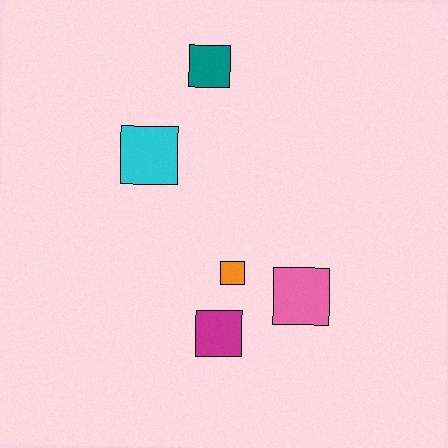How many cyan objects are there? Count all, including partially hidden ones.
There is 1 cyan object.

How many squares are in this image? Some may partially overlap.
There are 5 squares.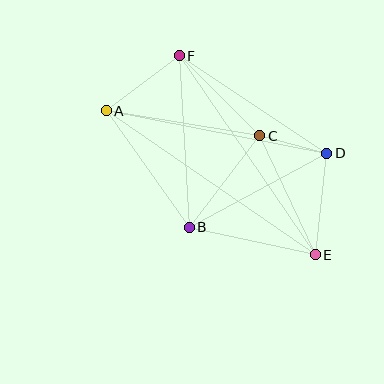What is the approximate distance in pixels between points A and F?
The distance between A and F is approximately 91 pixels.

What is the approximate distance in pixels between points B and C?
The distance between B and C is approximately 116 pixels.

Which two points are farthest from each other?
Points A and E are farthest from each other.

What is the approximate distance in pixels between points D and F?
The distance between D and F is approximately 177 pixels.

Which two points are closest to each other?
Points C and D are closest to each other.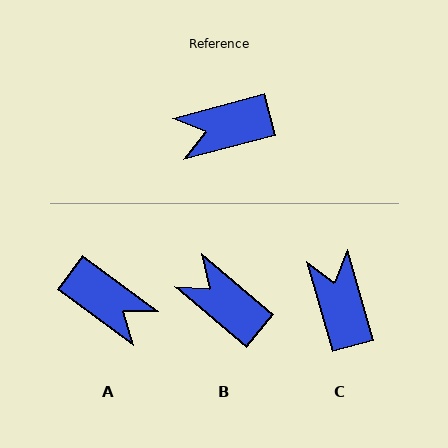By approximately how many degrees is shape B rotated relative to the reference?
Approximately 55 degrees clockwise.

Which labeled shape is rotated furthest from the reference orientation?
A, about 129 degrees away.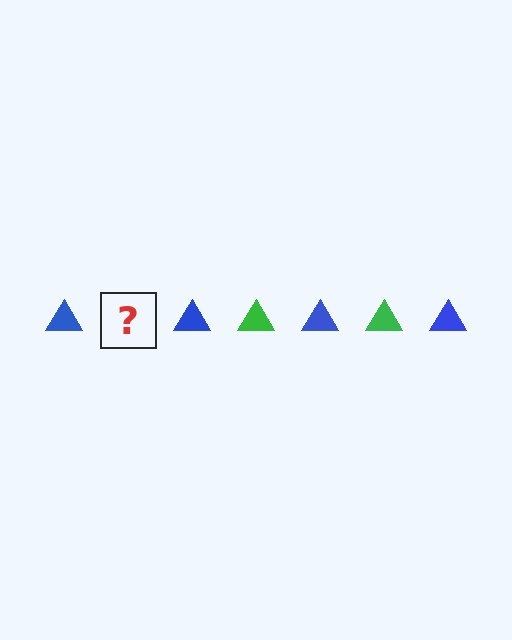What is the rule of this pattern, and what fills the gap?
The rule is that the pattern cycles through blue, green triangles. The gap should be filled with a green triangle.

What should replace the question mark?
The question mark should be replaced with a green triangle.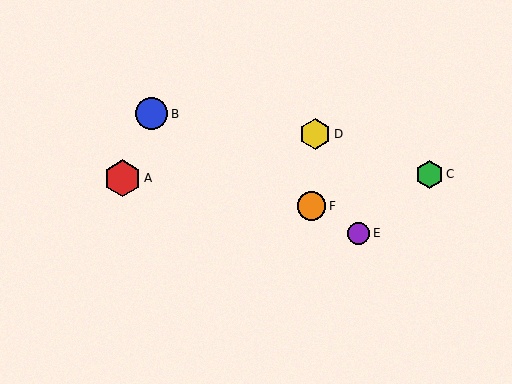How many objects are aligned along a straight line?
3 objects (B, E, F) are aligned along a straight line.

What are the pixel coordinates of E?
Object E is at (359, 233).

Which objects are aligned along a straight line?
Objects B, E, F are aligned along a straight line.